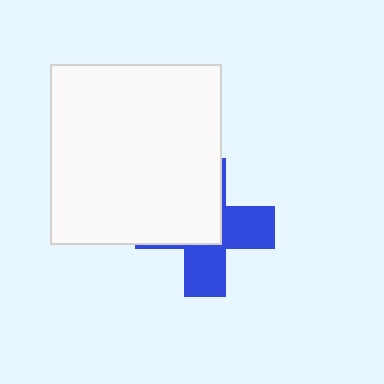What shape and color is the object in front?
The object in front is a white rectangle.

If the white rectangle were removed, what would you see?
You would see the complete blue cross.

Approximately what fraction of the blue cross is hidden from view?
Roughly 52% of the blue cross is hidden behind the white rectangle.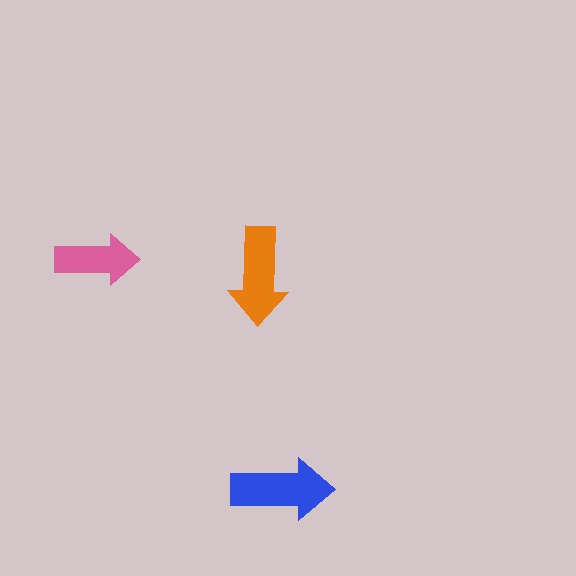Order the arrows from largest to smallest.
the blue one, the orange one, the pink one.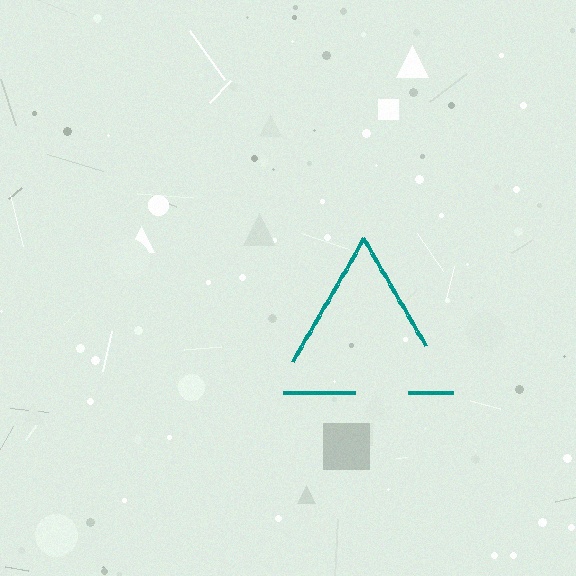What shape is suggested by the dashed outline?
The dashed outline suggests a triangle.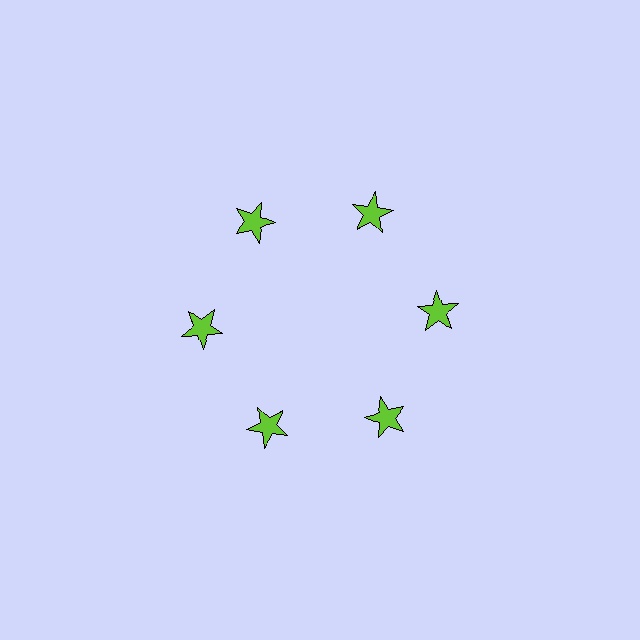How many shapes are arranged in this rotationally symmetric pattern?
There are 6 shapes, arranged in 6 groups of 1.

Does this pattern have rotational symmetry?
Yes, this pattern has 6-fold rotational symmetry. It looks the same after rotating 60 degrees around the center.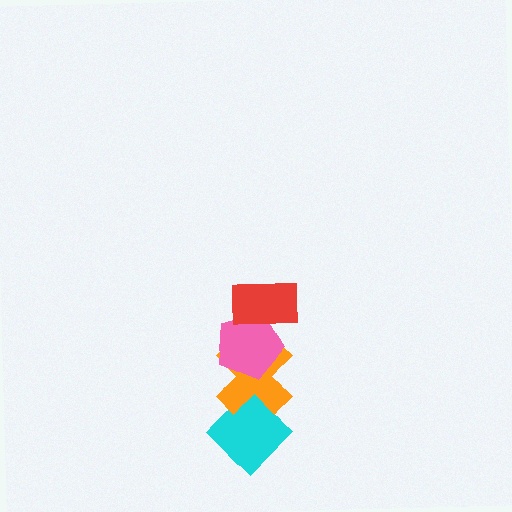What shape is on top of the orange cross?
The pink pentagon is on top of the orange cross.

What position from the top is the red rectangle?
The red rectangle is 1st from the top.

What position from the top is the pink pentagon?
The pink pentagon is 2nd from the top.